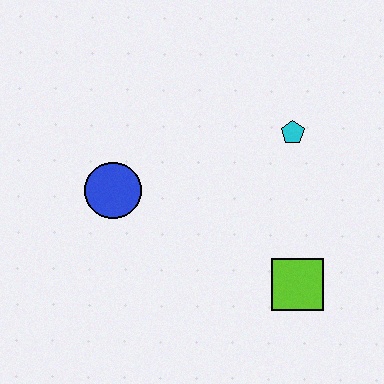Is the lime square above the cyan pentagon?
No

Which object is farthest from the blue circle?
The lime square is farthest from the blue circle.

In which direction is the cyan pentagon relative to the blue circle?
The cyan pentagon is to the right of the blue circle.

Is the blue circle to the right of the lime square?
No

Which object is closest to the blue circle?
The cyan pentagon is closest to the blue circle.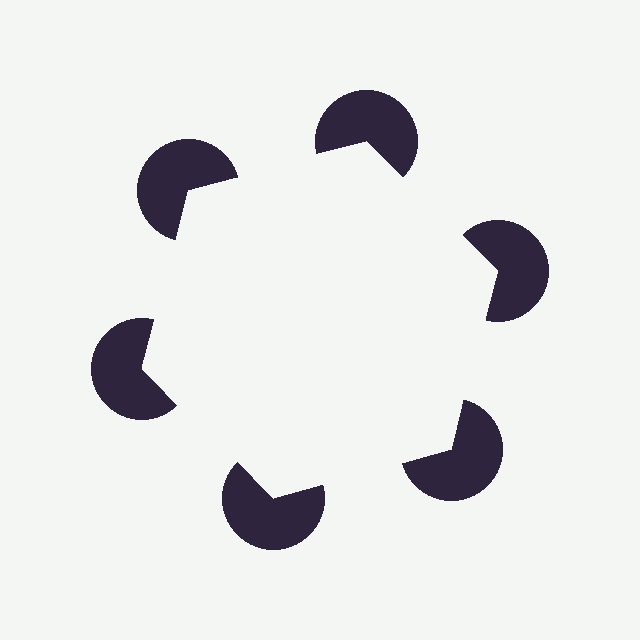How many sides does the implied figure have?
6 sides.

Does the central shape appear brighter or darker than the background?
It typically appears slightly brighter than the background, even though no actual brightness change is drawn.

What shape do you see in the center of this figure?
An illusory hexagon — its edges are inferred from the aligned wedge cuts in the pac-man discs, not physically drawn.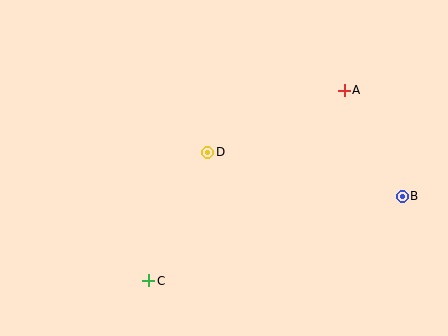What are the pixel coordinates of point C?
Point C is at (149, 281).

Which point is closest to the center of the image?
Point D at (208, 152) is closest to the center.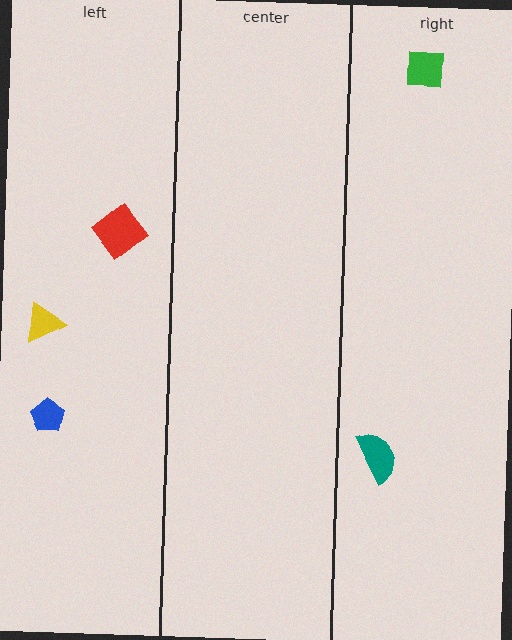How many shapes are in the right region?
2.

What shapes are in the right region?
The teal semicircle, the green square.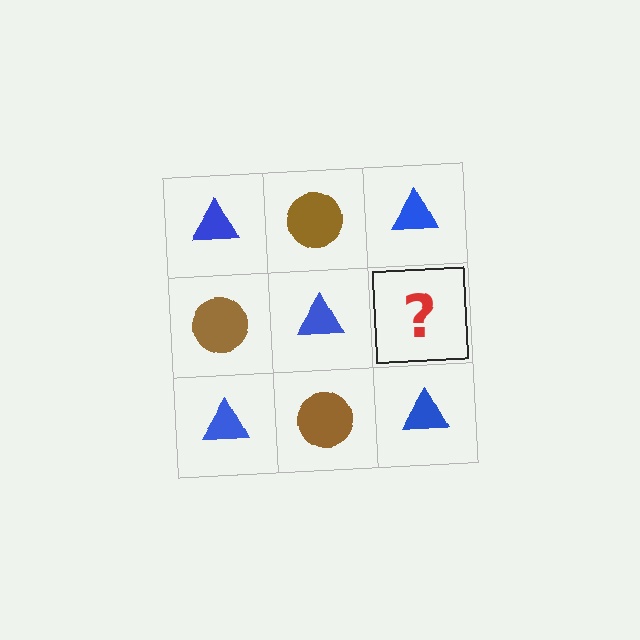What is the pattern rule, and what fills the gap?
The rule is that it alternates blue triangle and brown circle in a checkerboard pattern. The gap should be filled with a brown circle.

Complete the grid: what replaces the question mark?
The question mark should be replaced with a brown circle.